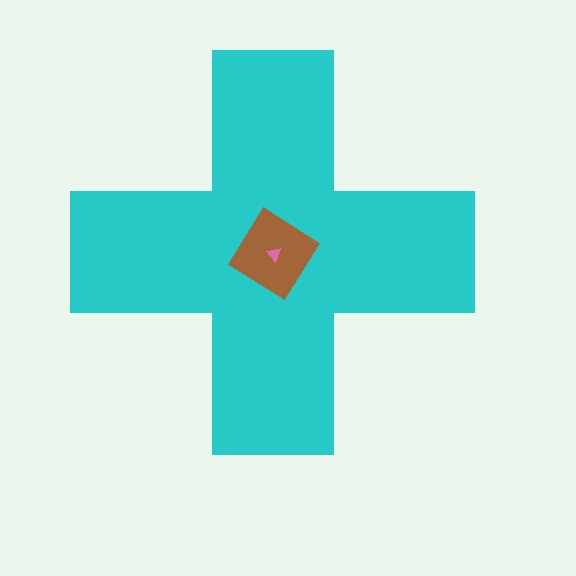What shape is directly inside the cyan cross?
The brown diamond.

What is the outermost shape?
The cyan cross.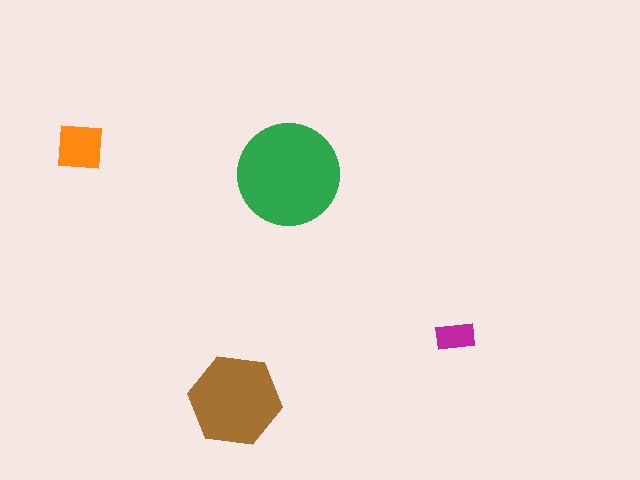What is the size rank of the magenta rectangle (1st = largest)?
4th.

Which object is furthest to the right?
The magenta rectangle is rightmost.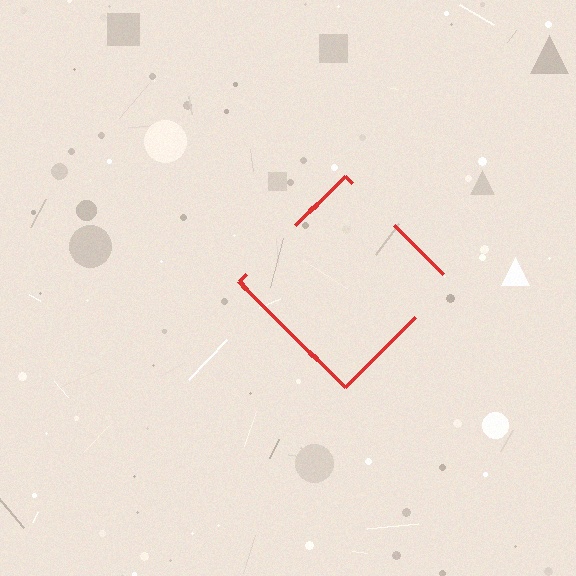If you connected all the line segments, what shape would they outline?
They would outline a diamond.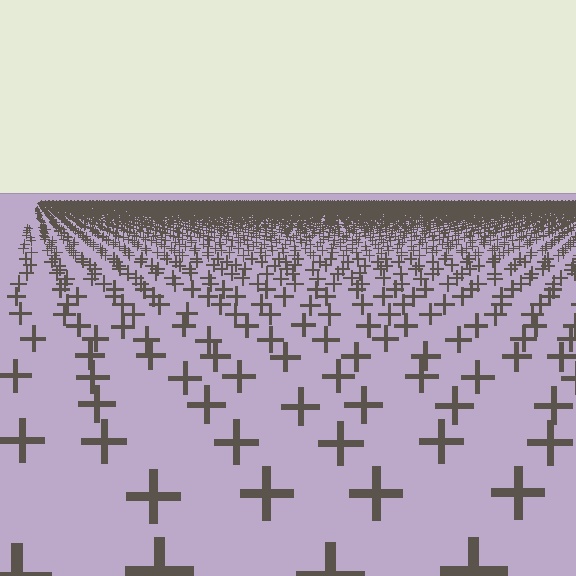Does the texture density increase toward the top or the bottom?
Density increases toward the top.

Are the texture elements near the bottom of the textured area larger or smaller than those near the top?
Larger. Near the bottom, elements are closer to the viewer and appear at a bigger on-screen size.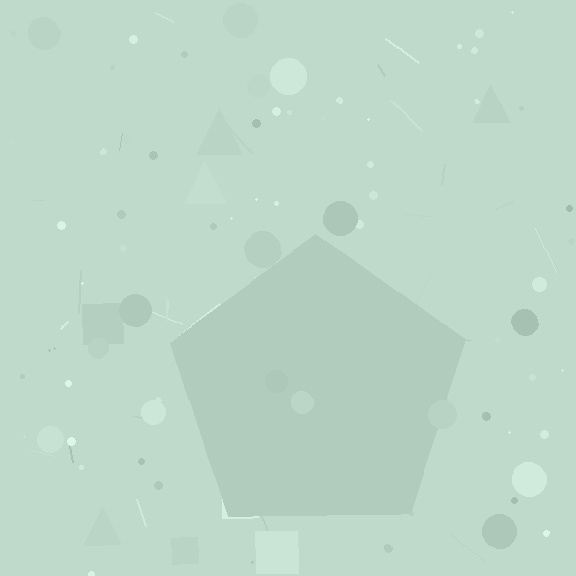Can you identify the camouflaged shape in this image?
The camouflaged shape is a pentagon.